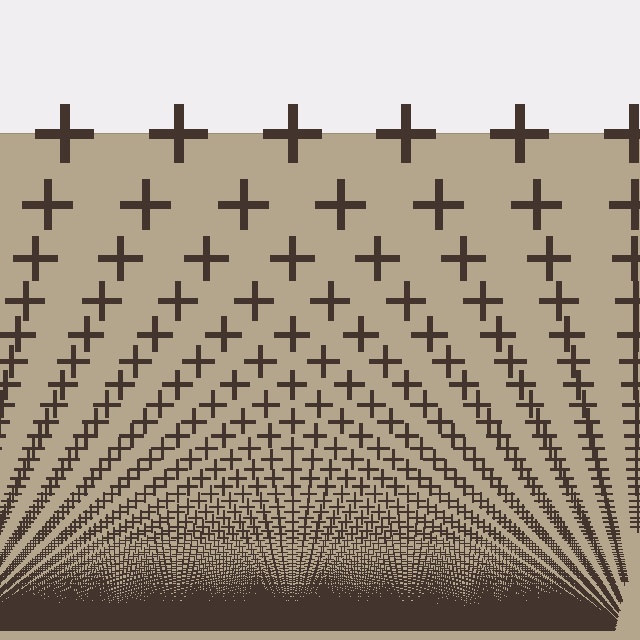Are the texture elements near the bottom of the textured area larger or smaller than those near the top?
Smaller. The gradient is inverted — elements near the bottom are smaller and denser.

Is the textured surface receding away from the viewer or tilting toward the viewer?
The surface appears to tilt toward the viewer. Texture elements get larger and sparser toward the top.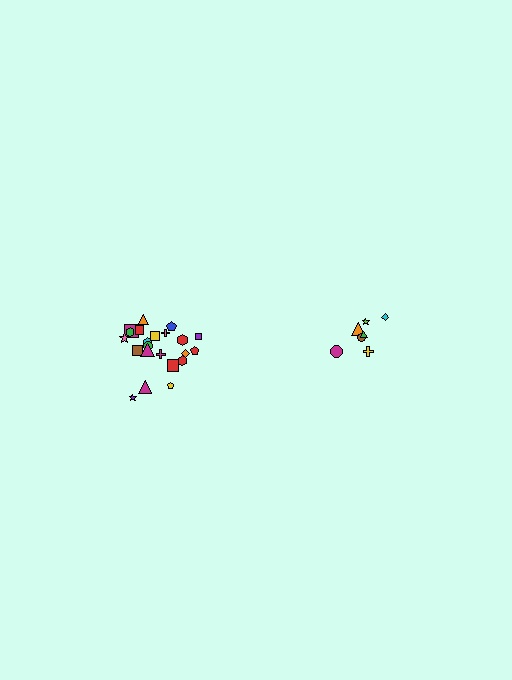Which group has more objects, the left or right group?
The left group.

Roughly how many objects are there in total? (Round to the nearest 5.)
Roughly 30 objects in total.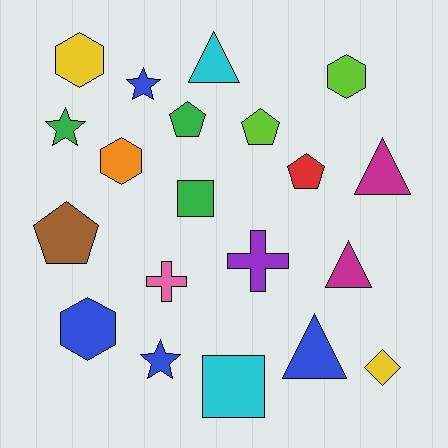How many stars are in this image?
There are 3 stars.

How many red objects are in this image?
There is 1 red object.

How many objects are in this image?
There are 20 objects.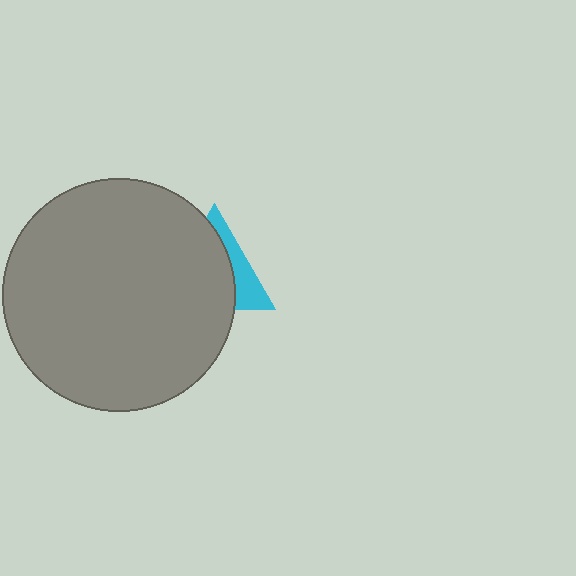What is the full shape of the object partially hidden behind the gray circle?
The partially hidden object is a cyan triangle.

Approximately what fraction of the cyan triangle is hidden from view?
Roughly 68% of the cyan triangle is hidden behind the gray circle.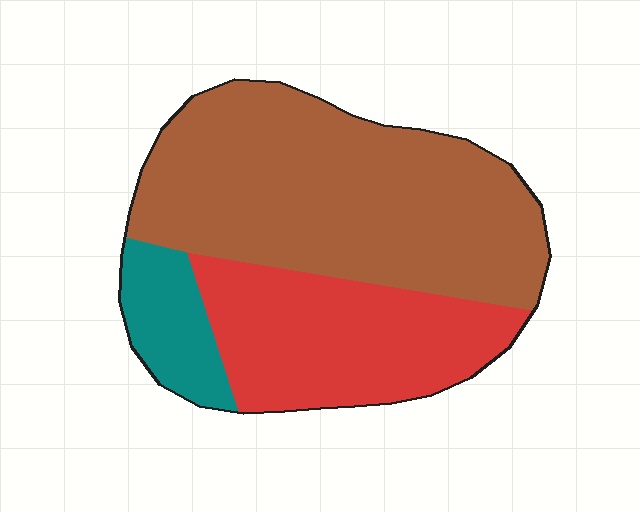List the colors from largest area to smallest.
From largest to smallest: brown, red, teal.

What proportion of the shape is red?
Red covers 31% of the shape.